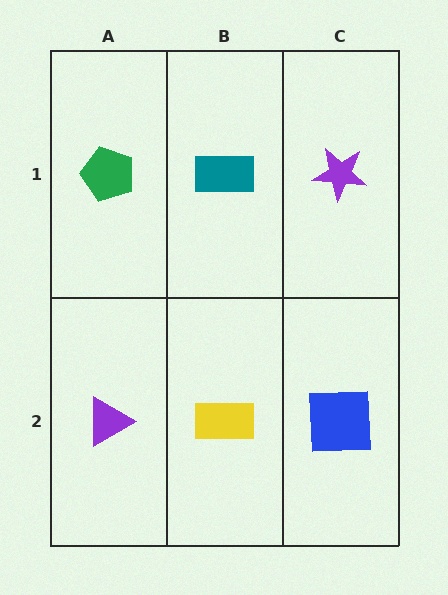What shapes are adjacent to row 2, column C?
A purple star (row 1, column C), a yellow rectangle (row 2, column B).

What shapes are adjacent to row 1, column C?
A blue square (row 2, column C), a teal rectangle (row 1, column B).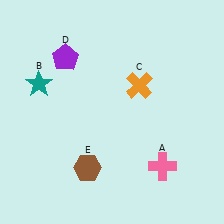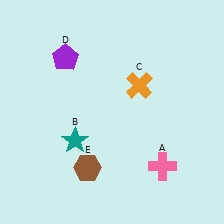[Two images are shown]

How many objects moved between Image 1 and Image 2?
1 object moved between the two images.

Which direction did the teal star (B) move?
The teal star (B) moved down.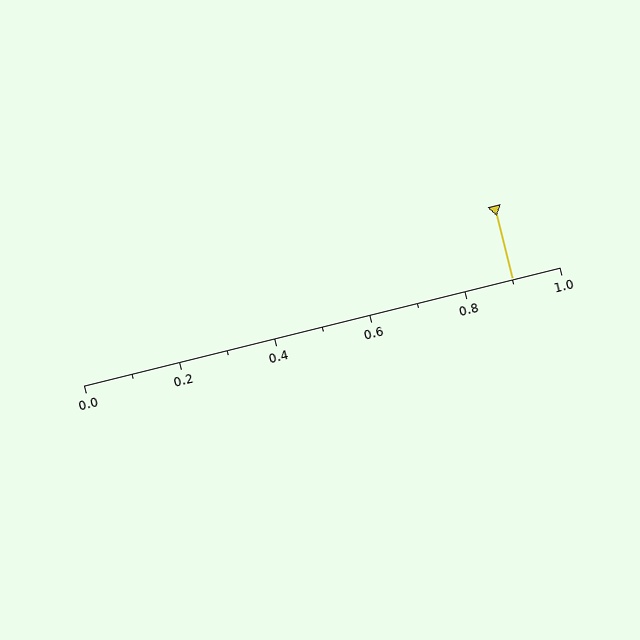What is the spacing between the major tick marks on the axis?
The major ticks are spaced 0.2 apart.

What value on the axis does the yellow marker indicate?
The marker indicates approximately 0.9.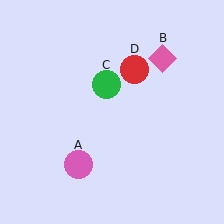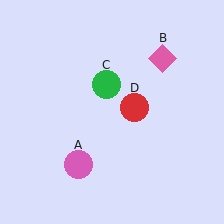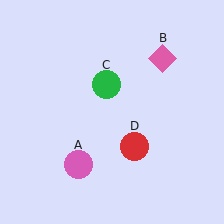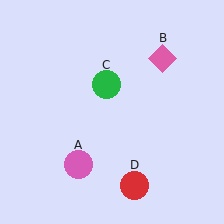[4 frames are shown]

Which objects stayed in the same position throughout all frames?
Pink circle (object A) and pink diamond (object B) and green circle (object C) remained stationary.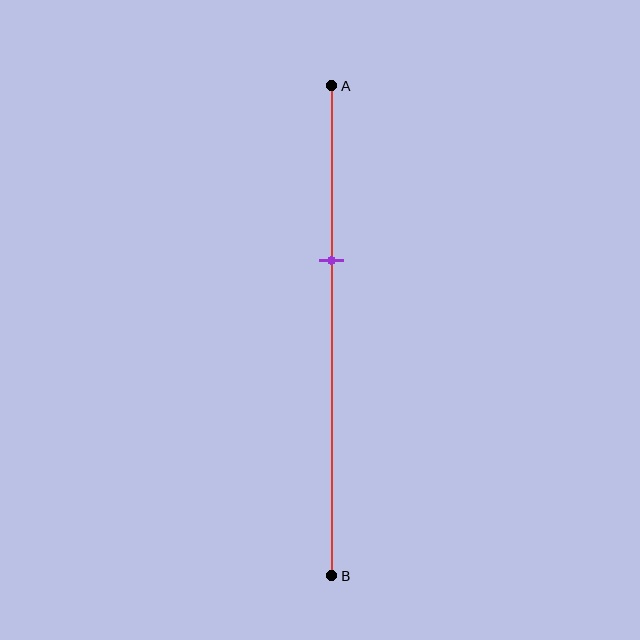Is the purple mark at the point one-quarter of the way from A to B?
No, the mark is at about 35% from A, not at the 25% one-quarter point.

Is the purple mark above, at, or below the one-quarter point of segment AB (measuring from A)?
The purple mark is below the one-quarter point of segment AB.